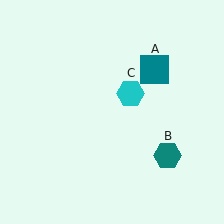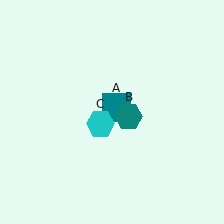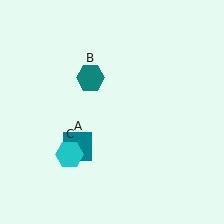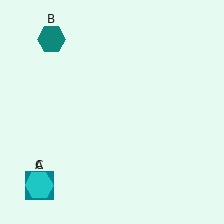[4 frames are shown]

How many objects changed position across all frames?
3 objects changed position: teal square (object A), teal hexagon (object B), cyan hexagon (object C).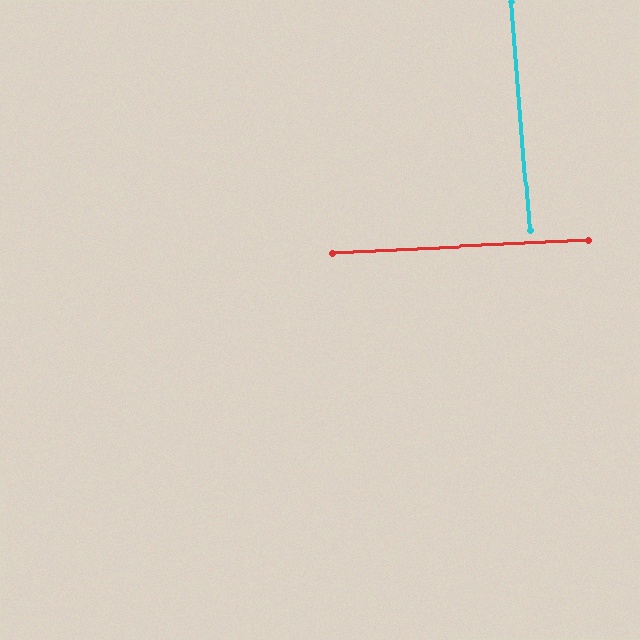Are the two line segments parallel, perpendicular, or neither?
Perpendicular — they meet at approximately 88°.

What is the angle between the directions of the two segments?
Approximately 88 degrees.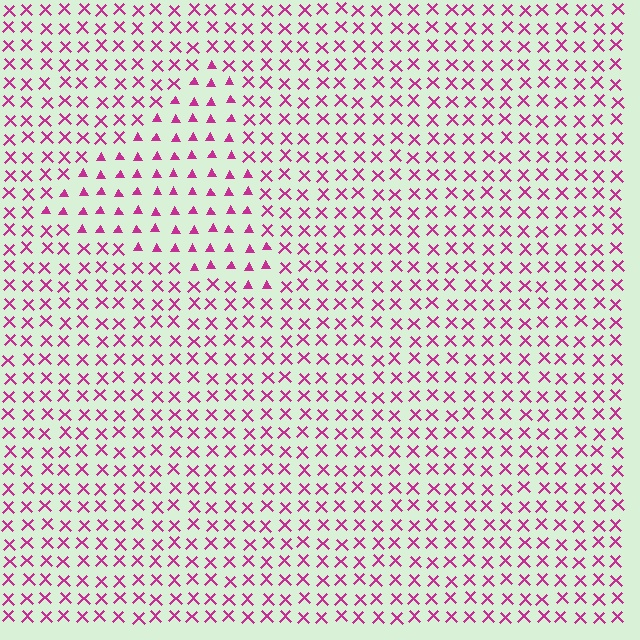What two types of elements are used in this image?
The image uses triangles inside the triangle region and X marks outside it.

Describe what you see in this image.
The image is filled with small magenta elements arranged in a uniform grid. A triangle-shaped region contains triangles, while the surrounding area contains X marks. The boundary is defined purely by the change in element shape.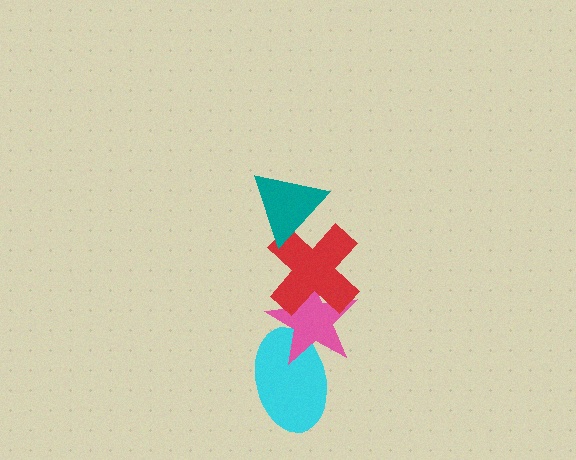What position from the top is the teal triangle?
The teal triangle is 1st from the top.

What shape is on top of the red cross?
The teal triangle is on top of the red cross.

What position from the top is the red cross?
The red cross is 2nd from the top.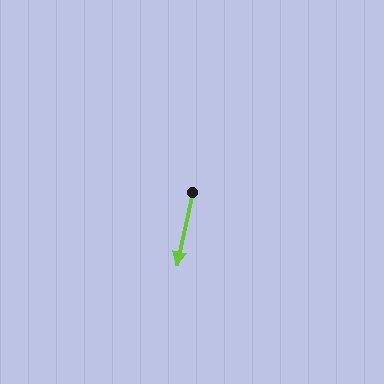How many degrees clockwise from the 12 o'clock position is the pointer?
Approximately 192 degrees.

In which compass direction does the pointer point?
South.